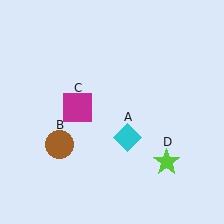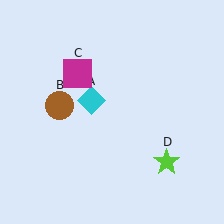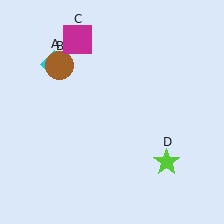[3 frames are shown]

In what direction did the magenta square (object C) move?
The magenta square (object C) moved up.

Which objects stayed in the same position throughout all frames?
Lime star (object D) remained stationary.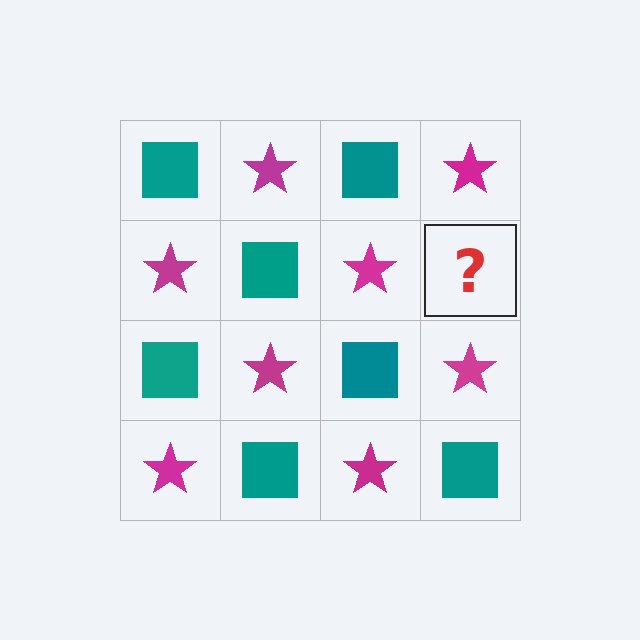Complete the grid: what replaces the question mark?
The question mark should be replaced with a teal square.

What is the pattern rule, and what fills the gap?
The rule is that it alternates teal square and magenta star in a checkerboard pattern. The gap should be filled with a teal square.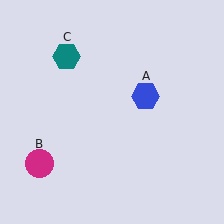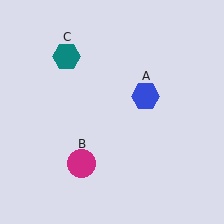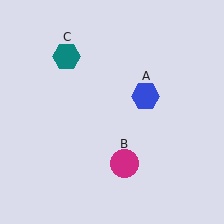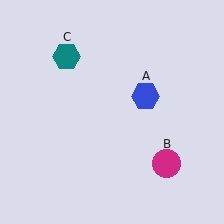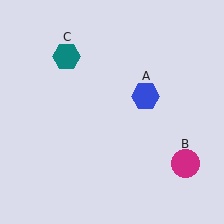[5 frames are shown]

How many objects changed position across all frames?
1 object changed position: magenta circle (object B).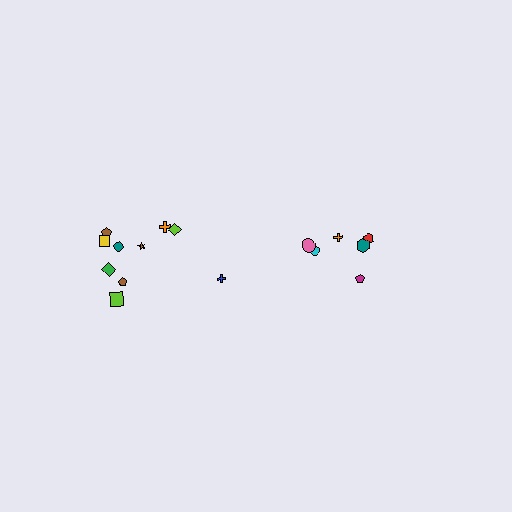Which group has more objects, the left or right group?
The left group.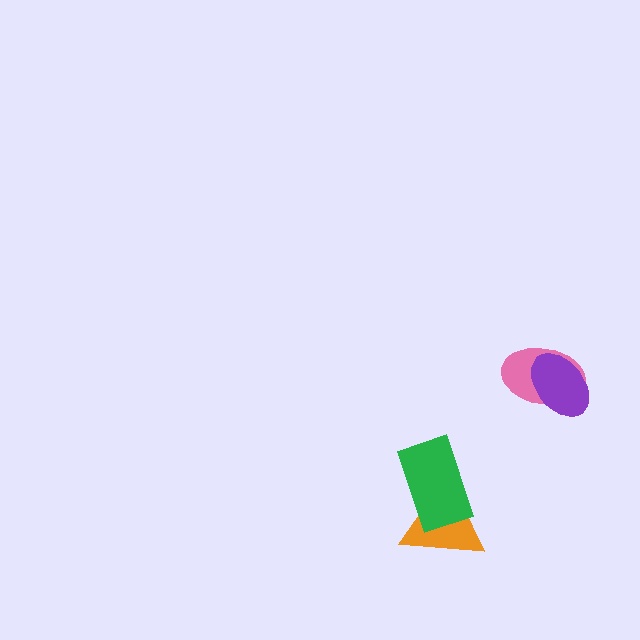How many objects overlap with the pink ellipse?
1 object overlaps with the pink ellipse.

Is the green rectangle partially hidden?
No, no other shape covers it.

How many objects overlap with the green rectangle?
1 object overlaps with the green rectangle.